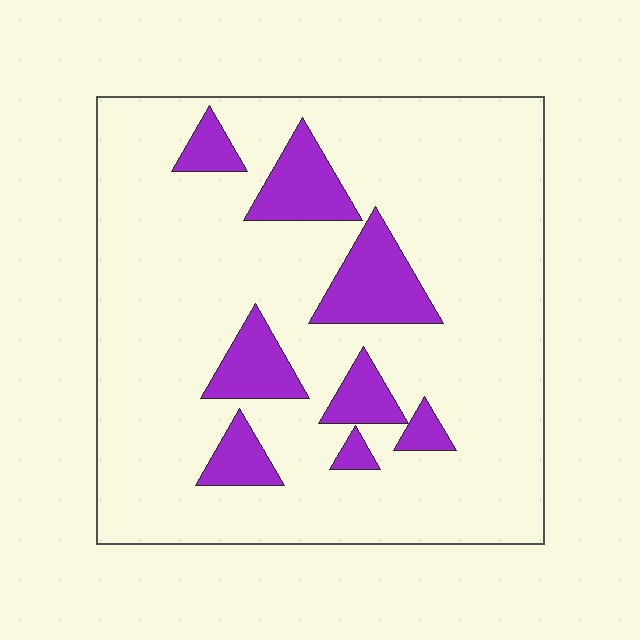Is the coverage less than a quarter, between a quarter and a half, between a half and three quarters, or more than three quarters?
Less than a quarter.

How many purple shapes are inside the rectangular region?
8.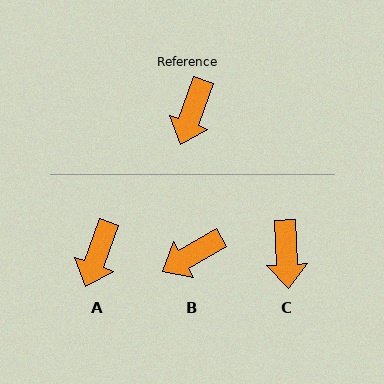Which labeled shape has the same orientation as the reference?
A.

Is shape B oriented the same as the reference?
No, it is off by about 41 degrees.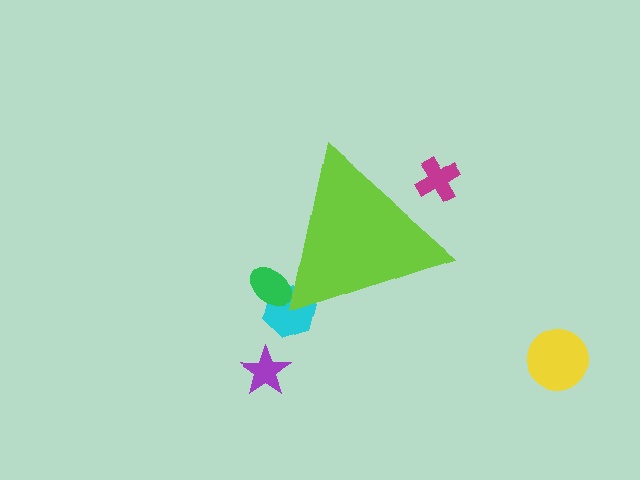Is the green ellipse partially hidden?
Yes, the green ellipse is partially hidden behind the lime triangle.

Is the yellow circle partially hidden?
No, the yellow circle is fully visible.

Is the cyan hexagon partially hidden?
Yes, the cyan hexagon is partially hidden behind the lime triangle.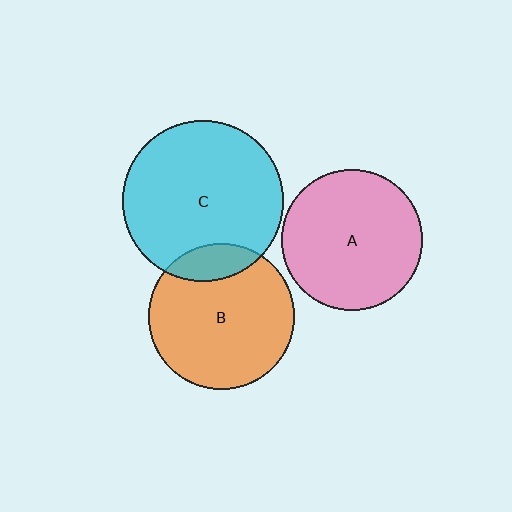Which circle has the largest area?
Circle C (cyan).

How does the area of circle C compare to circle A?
Approximately 1.3 times.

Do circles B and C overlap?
Yes.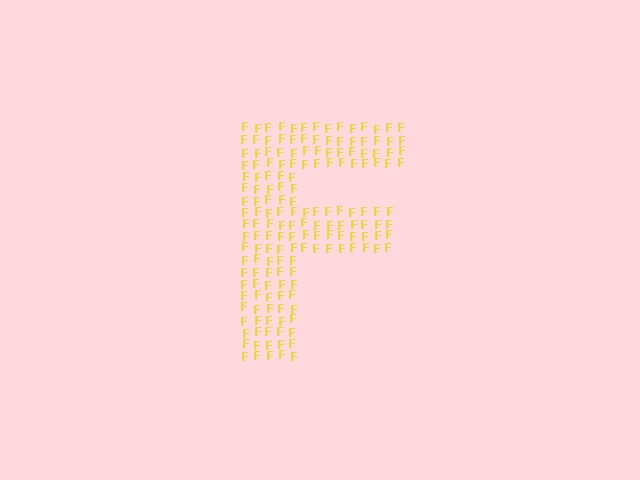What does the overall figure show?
The overall figure shows the letter F.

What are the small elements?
The small elements are letter F's.